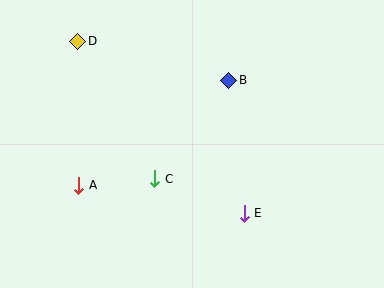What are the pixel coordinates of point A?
Point A is at (79, 185).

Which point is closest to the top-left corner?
Point D is closest to the top-left corner.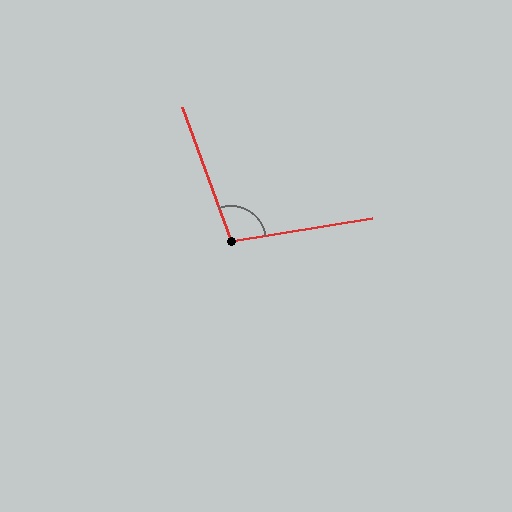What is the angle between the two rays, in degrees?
Approximately 101 degrees.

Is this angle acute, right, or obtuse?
It is obtuse.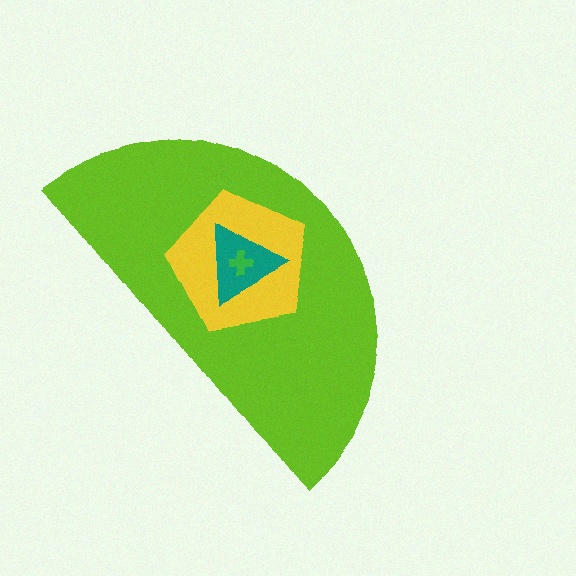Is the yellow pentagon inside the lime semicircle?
Yes.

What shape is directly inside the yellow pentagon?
The teal triangle.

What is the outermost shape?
The lime semicircle.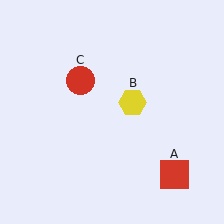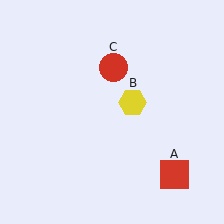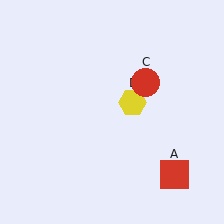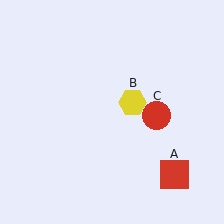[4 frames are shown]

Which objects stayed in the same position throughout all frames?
Red square (object A) and yellow hexagon (object B) remained stationary.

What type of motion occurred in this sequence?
The red circle (object C) rotated clockwise around the center of the scene.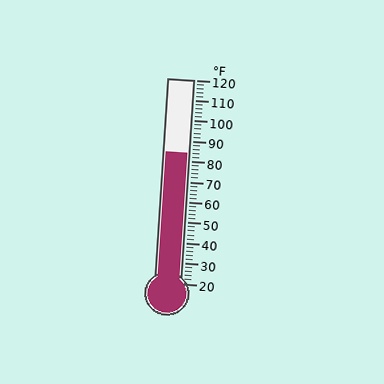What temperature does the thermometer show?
The thermometer shows approximately 84°F.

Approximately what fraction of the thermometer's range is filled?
The thermometer is filled to approximately 65% of its range.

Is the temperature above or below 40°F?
The temperature is above 40°F.